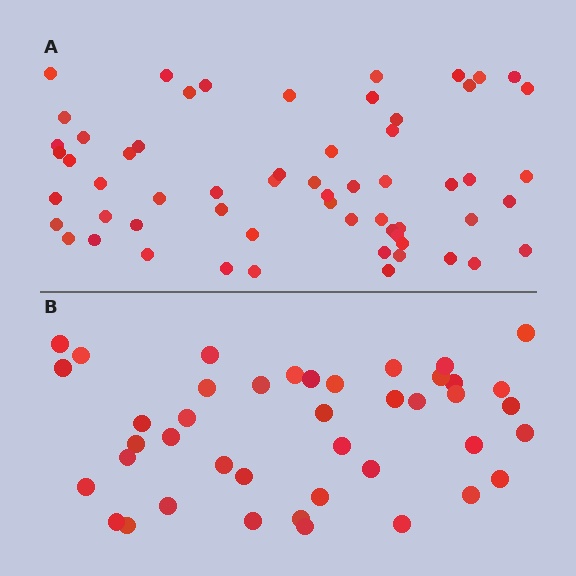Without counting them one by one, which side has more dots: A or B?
Region A (the top region) has more dots.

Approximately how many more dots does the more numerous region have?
Region A has approximately 20 more dots than region B.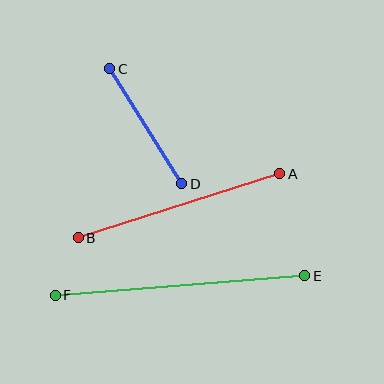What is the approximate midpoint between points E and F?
The midpoint is at approximately (180, 285) pixels.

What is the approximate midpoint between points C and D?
The midpoint is at approximately (146, 126) pixels.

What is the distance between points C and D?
The distance is approximately 136 pixels.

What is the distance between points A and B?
The distance is approximately 211 pixels.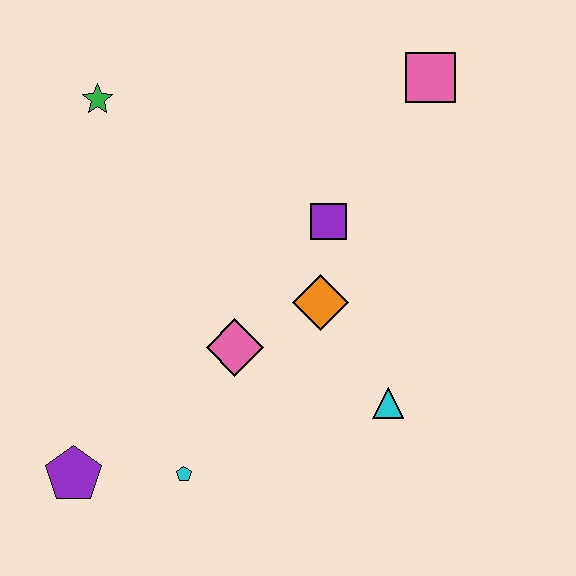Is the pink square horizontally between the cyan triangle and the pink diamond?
No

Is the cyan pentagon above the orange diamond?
No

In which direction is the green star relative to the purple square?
The green star is to the left of the purple square.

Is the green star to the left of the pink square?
Yes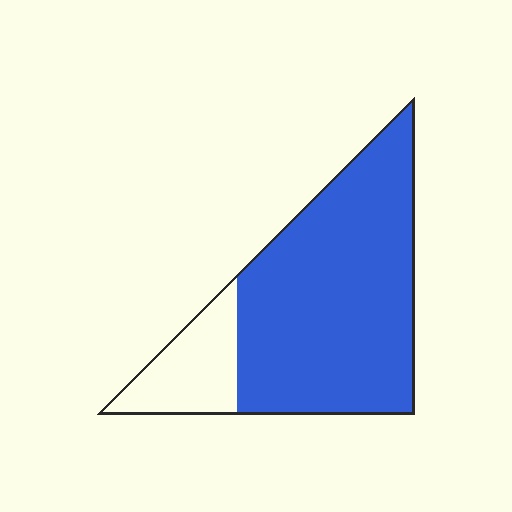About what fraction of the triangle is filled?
About four fifths (4/5).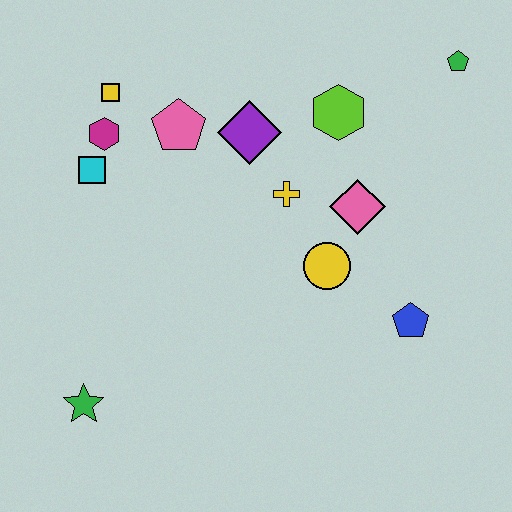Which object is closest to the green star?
The cyan square is closest to the green star.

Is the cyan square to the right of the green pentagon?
No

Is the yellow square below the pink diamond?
No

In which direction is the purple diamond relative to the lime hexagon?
The purple diamond is to the left of the lime hexagon.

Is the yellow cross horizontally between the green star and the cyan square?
No